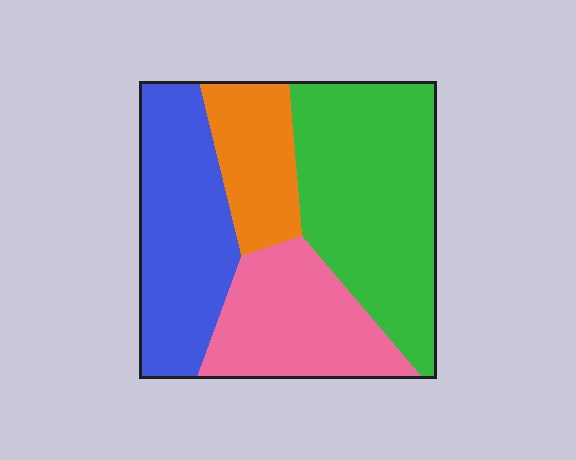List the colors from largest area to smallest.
From largest to smallest: green, blue, pink, orange.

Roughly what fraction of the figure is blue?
Blue takes up between a quarter and a half of the figure.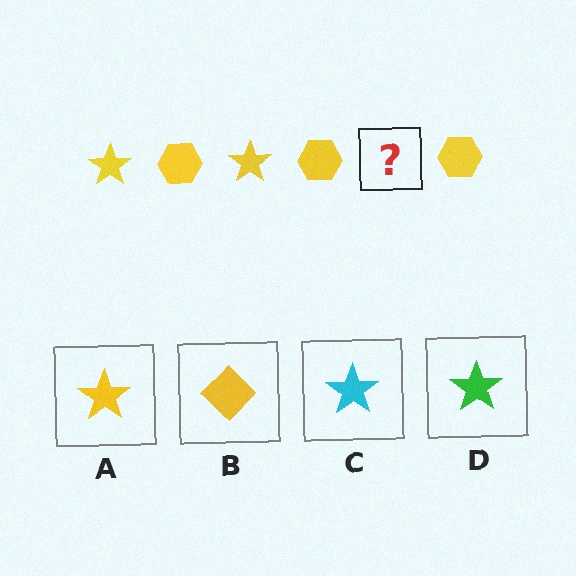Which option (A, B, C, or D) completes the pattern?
A.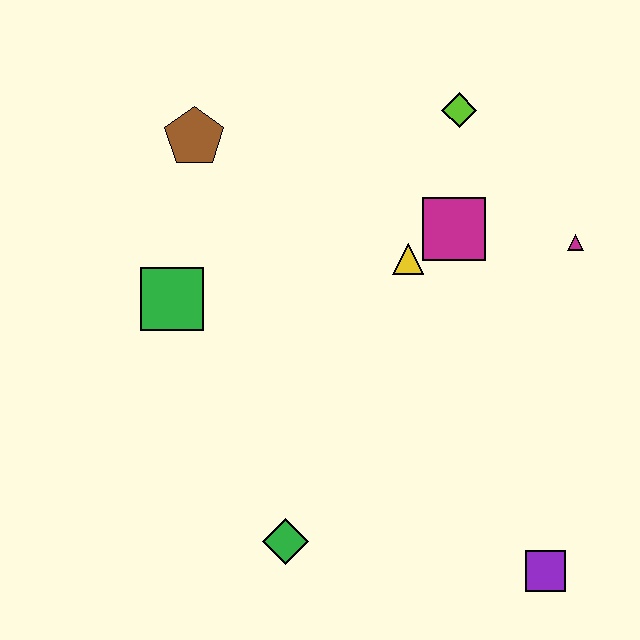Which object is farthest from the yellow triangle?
The purple square is farthest from the yellow triangle.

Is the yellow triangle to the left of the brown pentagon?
No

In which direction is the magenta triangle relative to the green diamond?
The magenta triangle is above the green diamond.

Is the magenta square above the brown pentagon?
No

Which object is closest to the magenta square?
The yellow triangle is closest to the magenta square.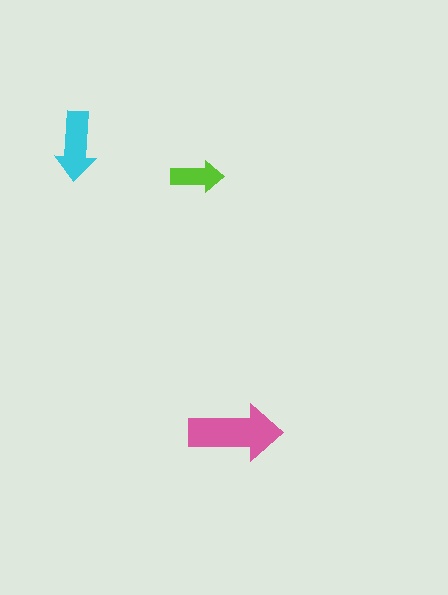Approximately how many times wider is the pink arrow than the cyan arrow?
About 1.5 times wider.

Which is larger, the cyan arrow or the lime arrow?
The cyan one.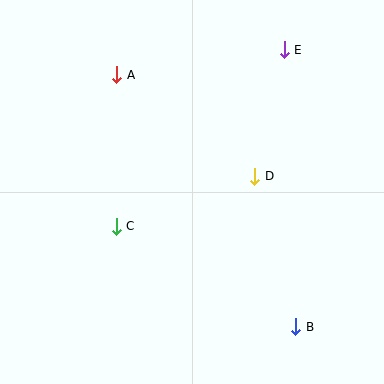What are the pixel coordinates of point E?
Point E is at (284, 50).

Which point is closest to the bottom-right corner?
Point B is closest to the bottom-right corner.